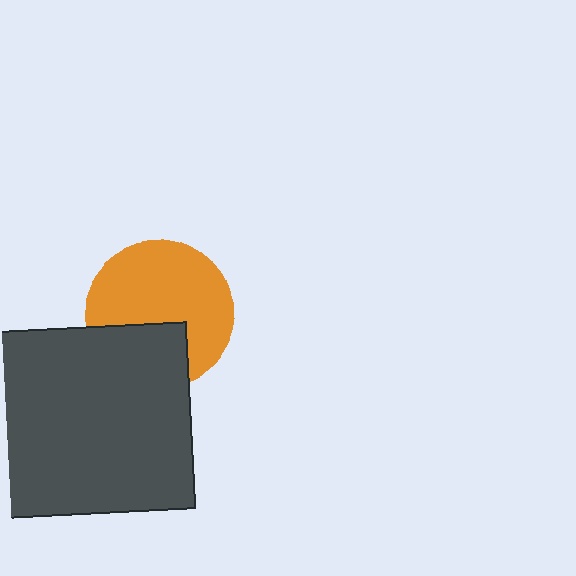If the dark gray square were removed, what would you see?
You would see the complete orange circle.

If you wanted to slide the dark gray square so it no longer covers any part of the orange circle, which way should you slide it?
Slide it down — that is the most direct way to separate the two shapes.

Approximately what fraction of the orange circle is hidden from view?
Roughly 32% of the orange circle is hidden behind the dark gray square.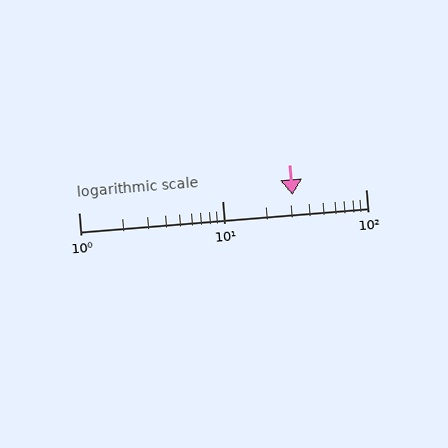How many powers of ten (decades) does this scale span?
The scale spans 2 decades, from 1 to 100.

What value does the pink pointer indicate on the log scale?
The pointer indicates approximately 31.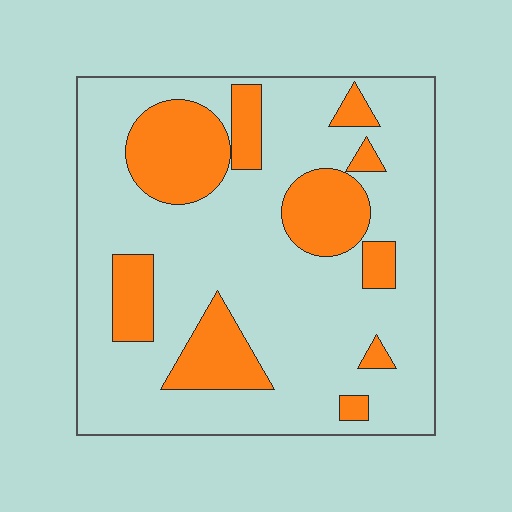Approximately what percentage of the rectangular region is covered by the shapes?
Approximately 25%.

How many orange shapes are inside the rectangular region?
10.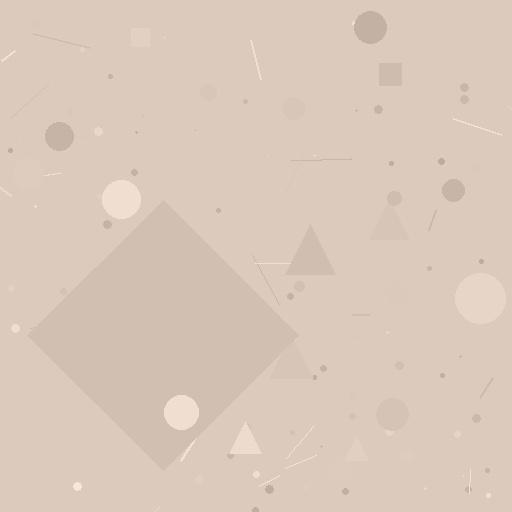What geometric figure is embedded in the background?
A diamond is embedded in the background.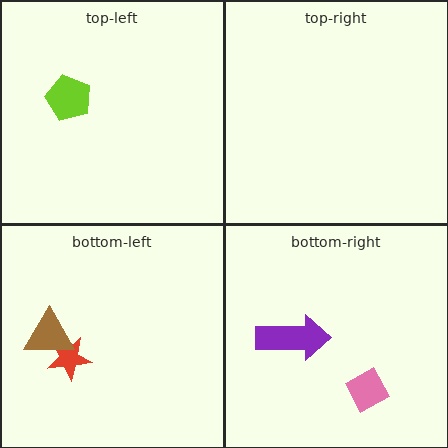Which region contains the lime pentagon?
The top-left region.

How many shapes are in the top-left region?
1.